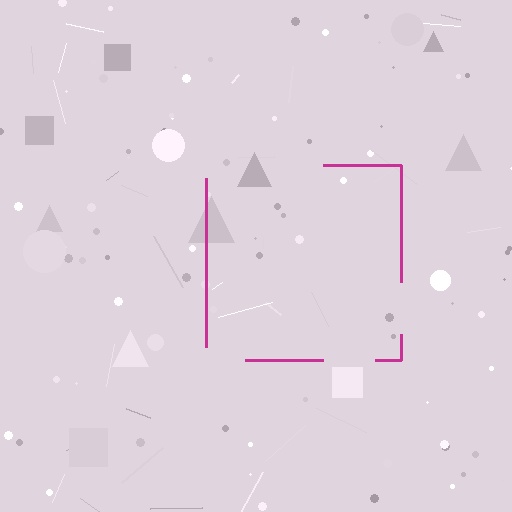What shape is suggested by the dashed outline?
The dashed outline suggests a square.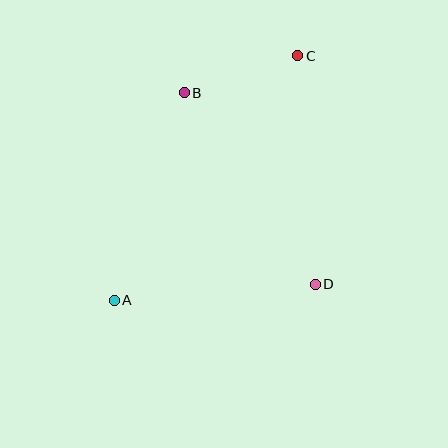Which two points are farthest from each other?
Points A and C are farthest from each other.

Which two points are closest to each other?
Points B and C are closest to each other.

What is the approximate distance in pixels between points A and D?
The distance between A and D is approximately 202 pixels.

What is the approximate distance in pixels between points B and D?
The distance between B and D is approximately 232 pixels.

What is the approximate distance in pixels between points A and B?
The distance between A and B is approximately 219 pixels.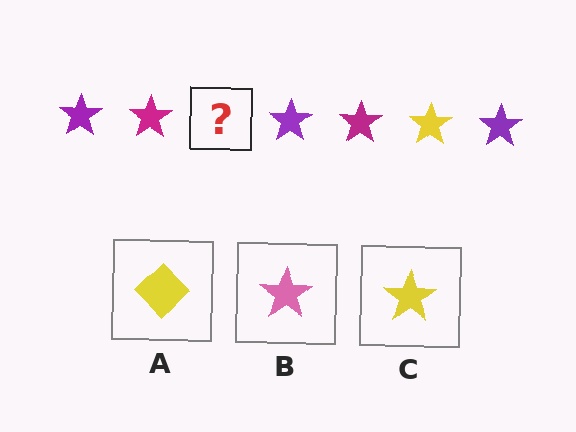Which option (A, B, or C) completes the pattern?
C.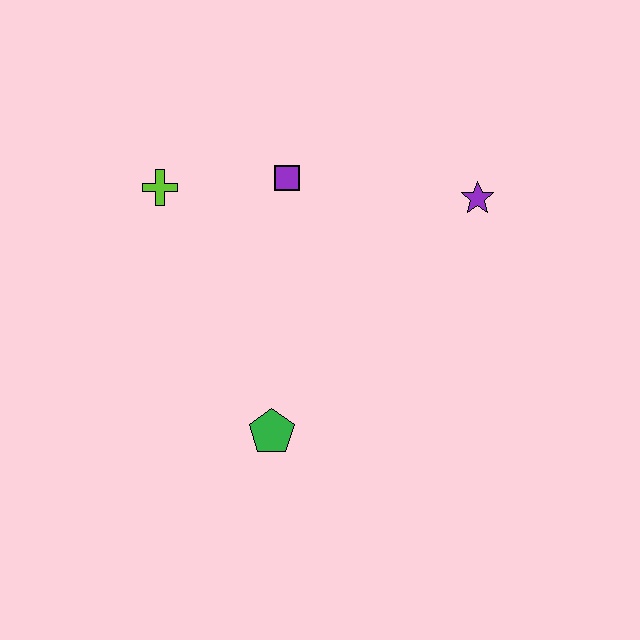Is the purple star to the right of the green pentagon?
Yes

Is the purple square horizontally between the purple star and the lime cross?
Yes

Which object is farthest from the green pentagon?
The purple star is farthest from the green pentagon.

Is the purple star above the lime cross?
No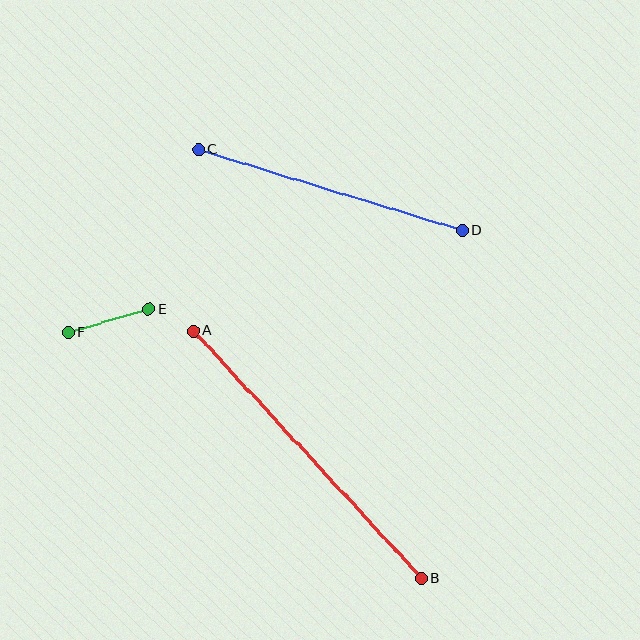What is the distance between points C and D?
The distance is approximately 275 pixels.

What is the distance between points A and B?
The distance is approximately 336 pixels.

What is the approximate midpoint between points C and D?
The midpoint is at approximately (331, 190) pixels.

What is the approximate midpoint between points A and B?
The midpoint is at approximately (308, 455) pixels.